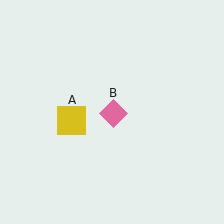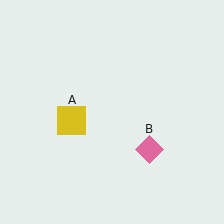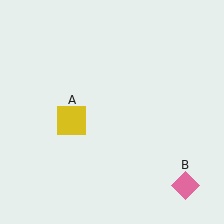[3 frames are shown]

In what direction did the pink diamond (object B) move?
The pink diamond (object B) moved down and to the right.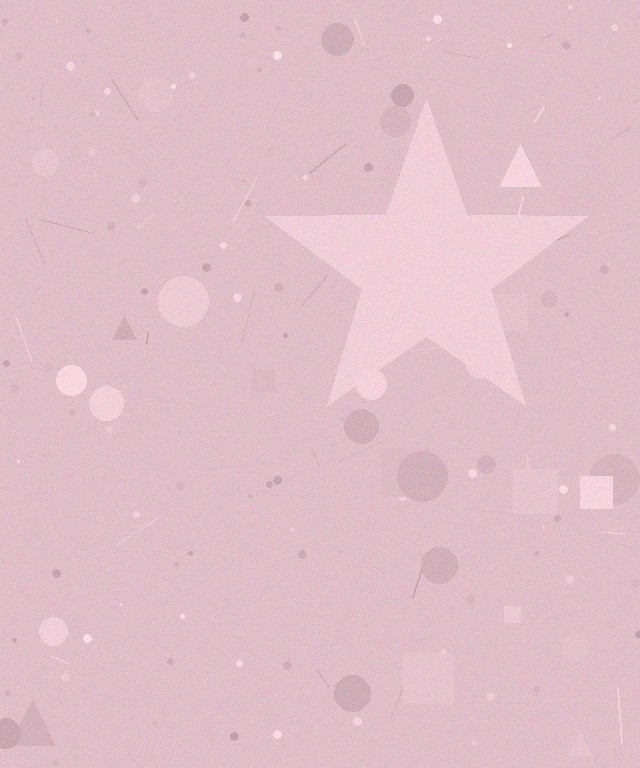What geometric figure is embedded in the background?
A star is embedded in the background.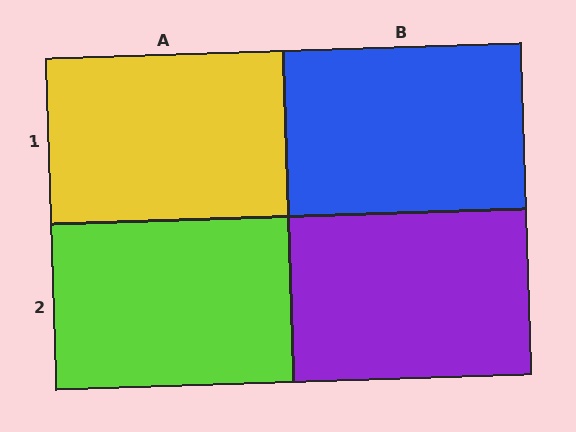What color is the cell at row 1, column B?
Blue.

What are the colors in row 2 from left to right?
Lime, purple.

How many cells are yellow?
1 cell is yellow.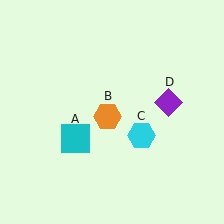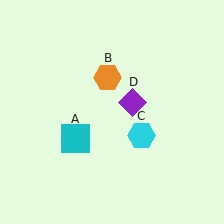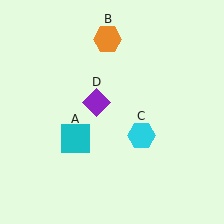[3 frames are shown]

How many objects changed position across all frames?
2 objects changed position: orange hexagon (object B), purple diamond (object D).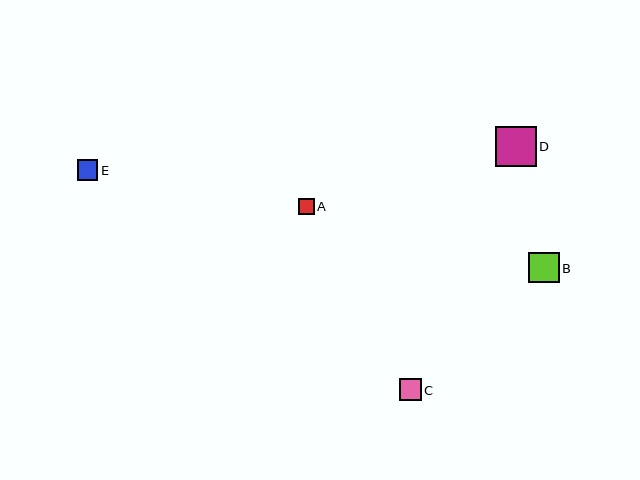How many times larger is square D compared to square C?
Square D is approximately 1.8 times the size of square C.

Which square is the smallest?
Square A is the smallest with a size of approximately 15 pixels.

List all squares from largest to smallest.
From largest to smallest: D, B, C, E, A.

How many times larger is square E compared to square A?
Square E is approximately 1.4 times the size of square A.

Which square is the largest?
Square D is the largest with a size of approximately 41 pixels.